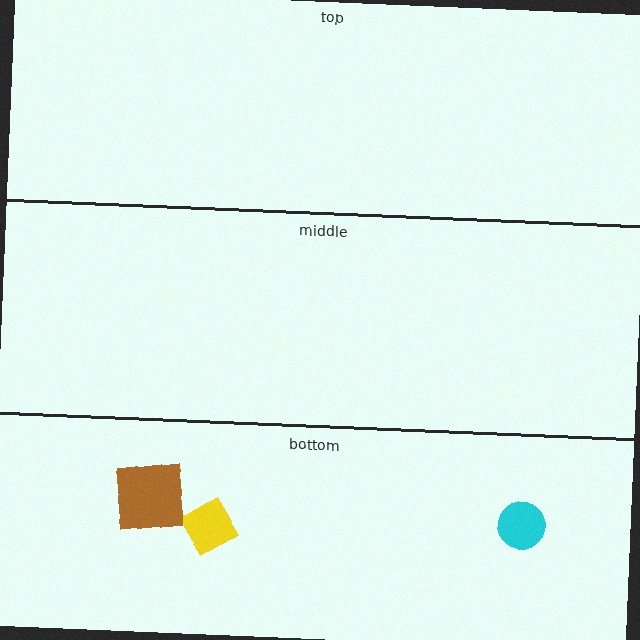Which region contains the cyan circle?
The bottom region.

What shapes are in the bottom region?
The cyan circle, the yellow diamond, the brown square.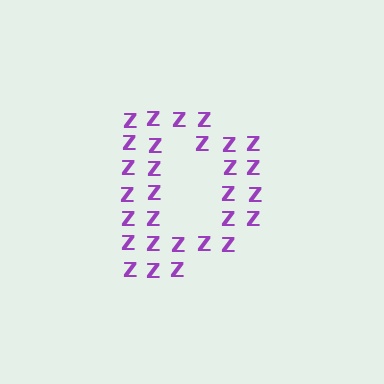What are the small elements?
The small elements are letter Z's.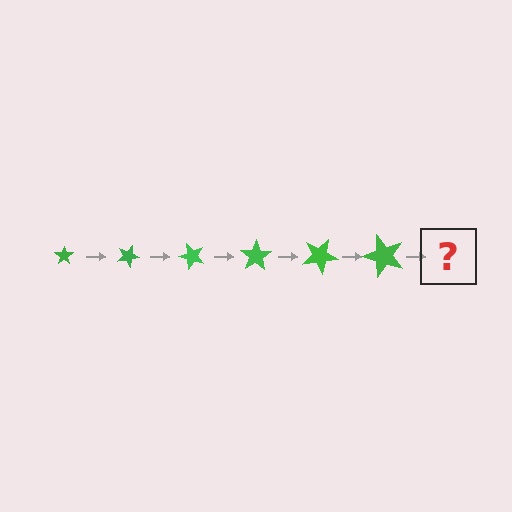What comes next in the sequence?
The next element should be a star, larger than the previous one and rotated 150 degrees from the start.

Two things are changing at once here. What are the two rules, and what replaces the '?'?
The two rules are that the star grows larger each step and it rotates 25 degrees each step. The '?' should be a star, larger than the previous one and rotated 150 degrees from the start.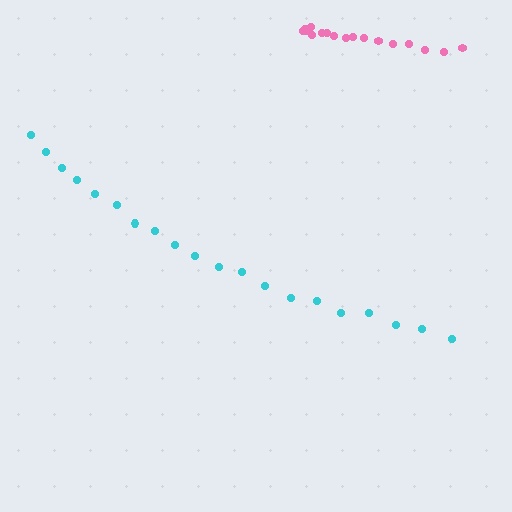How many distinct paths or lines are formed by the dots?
There are 2 distinct paths.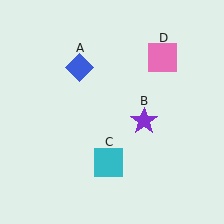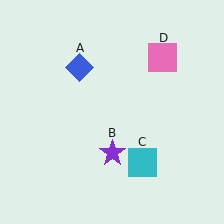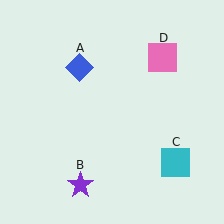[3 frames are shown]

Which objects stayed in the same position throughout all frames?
Blue diamond (object A) and pink square (object D) remained stationary.